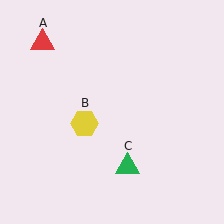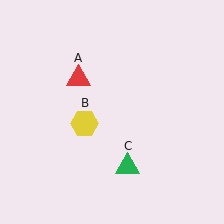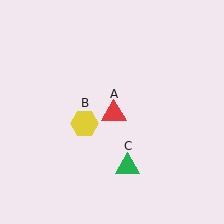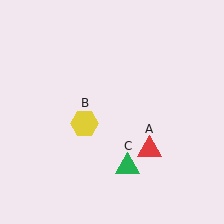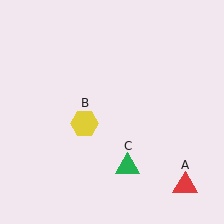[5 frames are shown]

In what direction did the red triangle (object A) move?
The red triangle (object A) moved down and to the right.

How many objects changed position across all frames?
1 object changed position: red triangle (object A).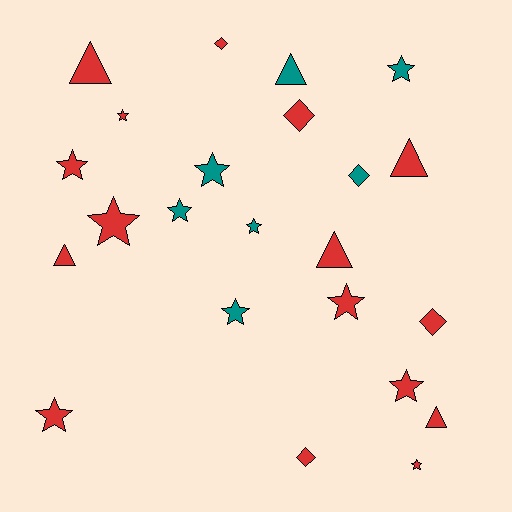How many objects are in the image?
There are 23 objects.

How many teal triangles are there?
There is 1 teal triangle.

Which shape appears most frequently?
Star, with 12 objects.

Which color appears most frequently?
Red, with 16 objects.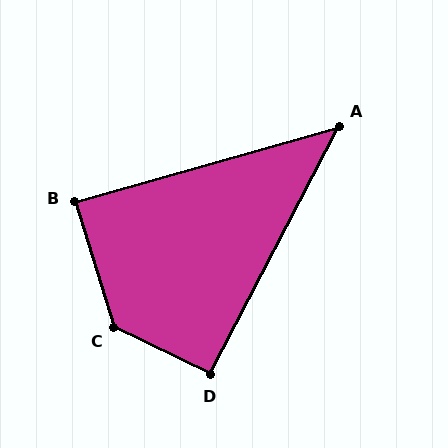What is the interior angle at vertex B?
Approximately 89 degrees (approximately right).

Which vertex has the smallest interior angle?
A, at approximately 47 degrees.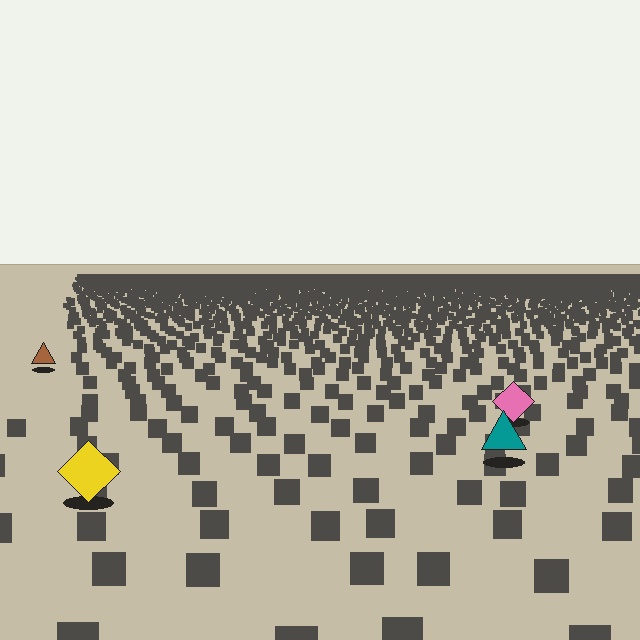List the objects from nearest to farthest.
From nearest to farthest: the yellow diamond, the teal triangle, the pink diamond, the brown triangle.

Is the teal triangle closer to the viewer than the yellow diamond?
No. The yellow diamond is closer — you can tell from the texture gradient: the ground texture is coarser near it.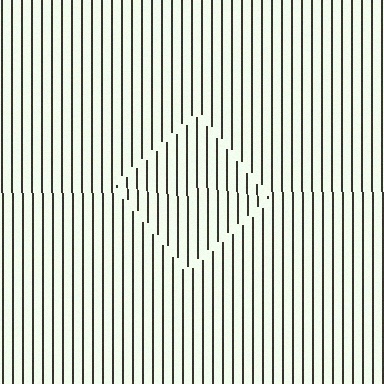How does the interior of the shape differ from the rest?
The interior of the shape contains the same grating, shifted by half a period — the contour is defined by the phase discontinuity where line-ends from the inner and outer gratings abut.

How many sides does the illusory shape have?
4 sides — the line-ends trace a square.